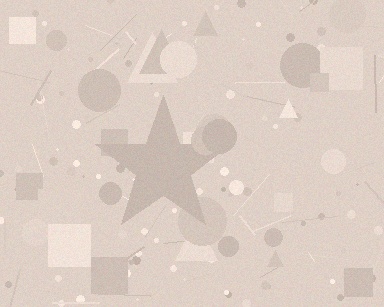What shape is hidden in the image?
A star is hidden in the image.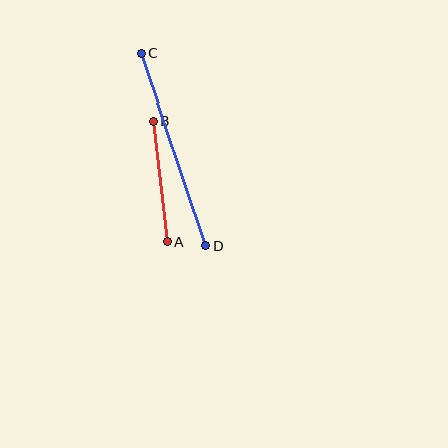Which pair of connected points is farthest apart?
Points C and D are farthest apart.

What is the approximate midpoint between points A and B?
The midpoint is at approximately (160, 181) pixels.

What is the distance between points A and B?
The distance is approximately 121 pixels.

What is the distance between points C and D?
The distance is approximately 204 pixels.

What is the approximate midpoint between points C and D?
The midpoint is at approximately (173, 149) pixels.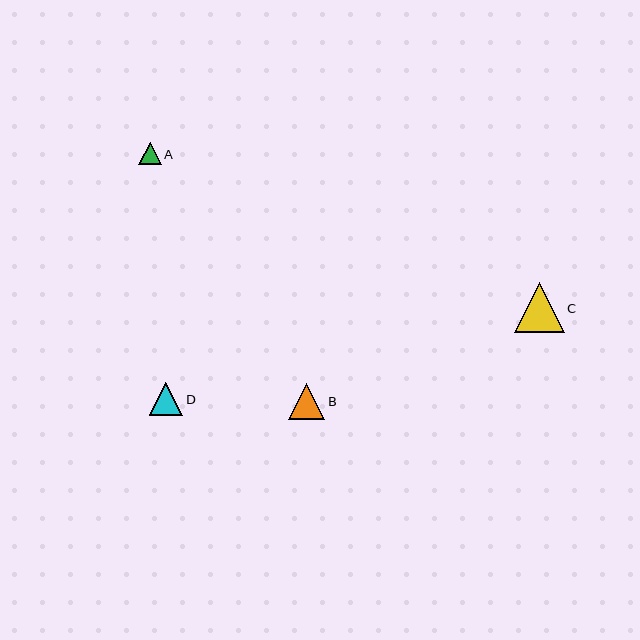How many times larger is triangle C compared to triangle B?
Triangle C is approximately 1.4 times the size of triangle B.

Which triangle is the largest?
Triangle C is the largest with a size of approximately 50 pixels.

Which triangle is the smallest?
Triangle A is the smallest with a size of approximately 22 pixels.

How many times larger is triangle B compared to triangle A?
Triangle B is approximately 1.6 times the size of triangle A.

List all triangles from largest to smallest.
From largest to smallest: C, B, D, A.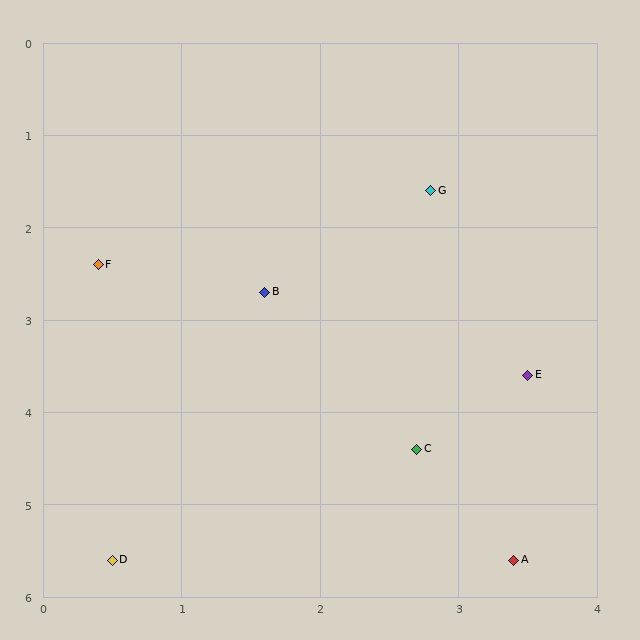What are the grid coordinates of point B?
Point B is at approximately (1.6, 2.7).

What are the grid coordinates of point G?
Point G is at approximately (2.8, 1.6).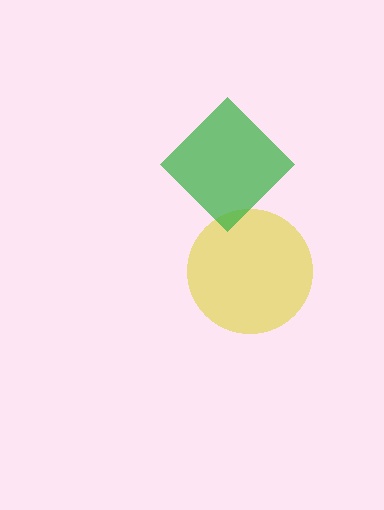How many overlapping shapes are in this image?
There are 2 overlapping shapes in the image.